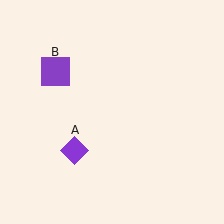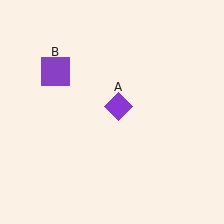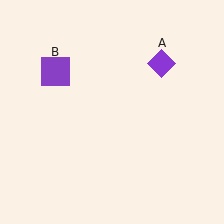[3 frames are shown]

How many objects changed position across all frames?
1 object changed position: purple diamond (object A).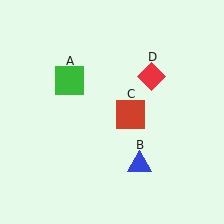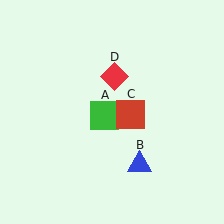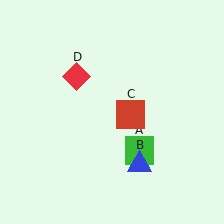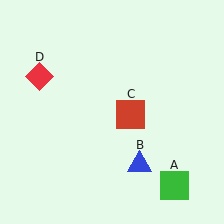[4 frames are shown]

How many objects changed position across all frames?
2 objects changed position: green square (object A), red diamond (object D).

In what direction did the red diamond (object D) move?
The red diamond (object D) moved left.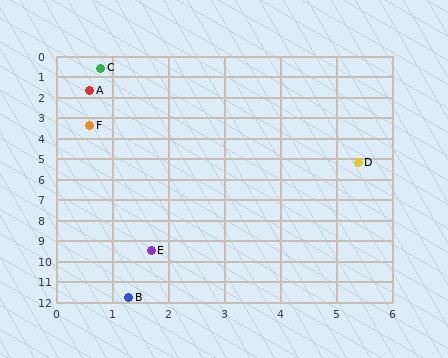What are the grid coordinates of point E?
Point E is at approximately (1.7, 9.5).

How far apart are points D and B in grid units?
Points D and B are about 7.8 grid units apart.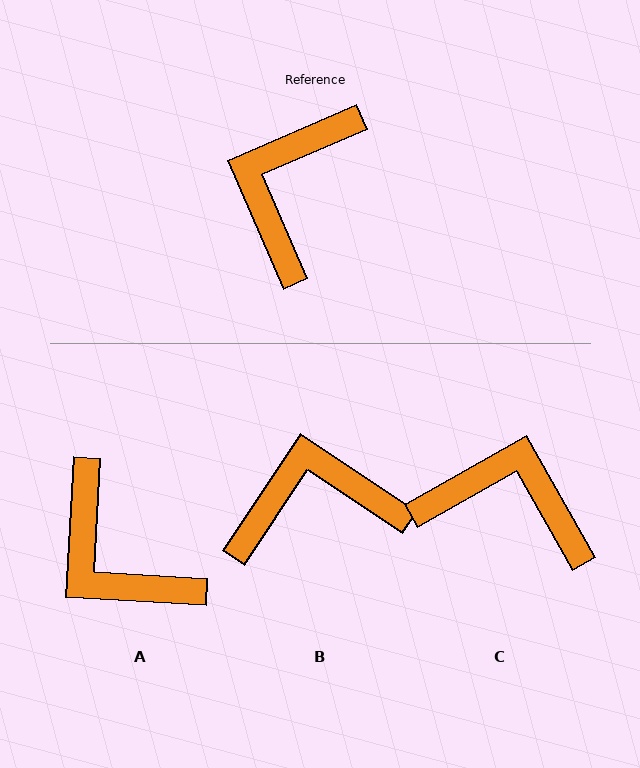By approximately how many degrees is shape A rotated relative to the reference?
Approximately 63 degrees counter-clockwise.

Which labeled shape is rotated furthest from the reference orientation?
C, about 84 degrees away.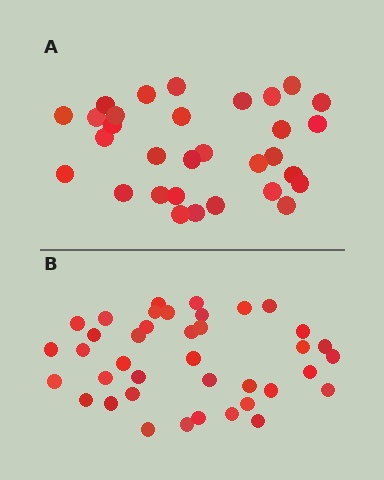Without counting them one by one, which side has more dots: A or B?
Region B (the bottom region) has more dots.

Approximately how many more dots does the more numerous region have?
Region B has roughly 8 or so more dots than region A.